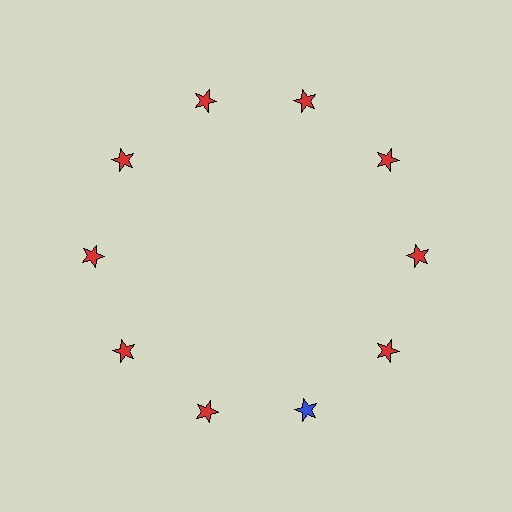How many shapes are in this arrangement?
There are 10 shapes arranged in a ring pattern.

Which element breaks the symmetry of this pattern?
The blue star at roughly the 5 o'clock position breaks the symmetry. All other shapes are red stars.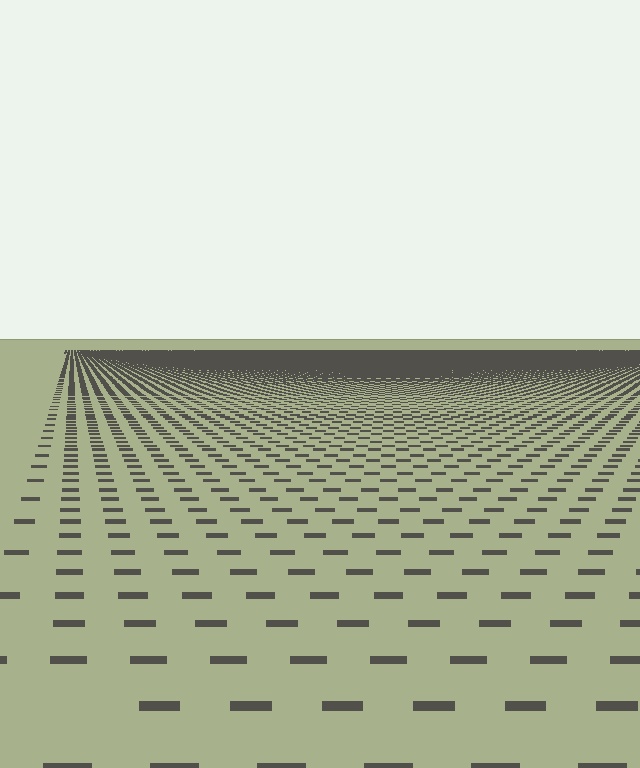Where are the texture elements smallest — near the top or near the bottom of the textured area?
Near the top.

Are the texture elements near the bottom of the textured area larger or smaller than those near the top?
Larger. Near the bottom, elements are closer to the viewer and appear at a bigger on-screen size.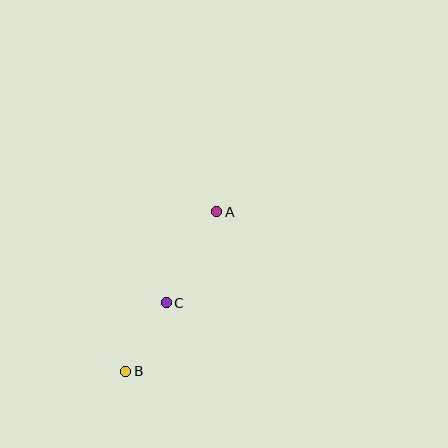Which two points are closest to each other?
Points B and C are closest to each other.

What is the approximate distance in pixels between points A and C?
The distance between A and C is approximately 104 pixels.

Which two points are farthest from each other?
Points A and B are farthest from each other.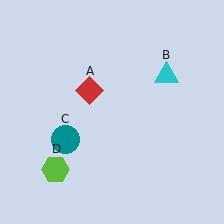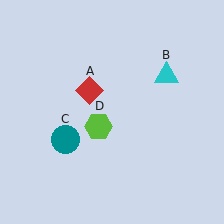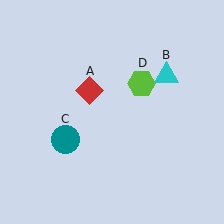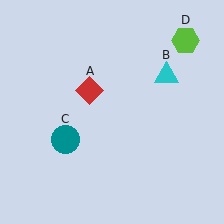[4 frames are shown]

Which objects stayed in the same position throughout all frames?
Red diamond (object A) and cyan triangle (object B) and teal circle (object C) remained stationary.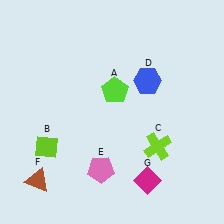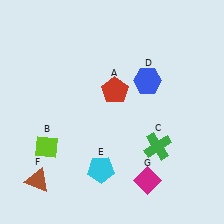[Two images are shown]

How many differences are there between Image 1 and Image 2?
There are 3 differences between the two images.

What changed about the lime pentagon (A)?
In Image 1, A is lime. In Image 2, it changed to red.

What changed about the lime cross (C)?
In Image 1, C is lime. In Image 2, it changed to green.